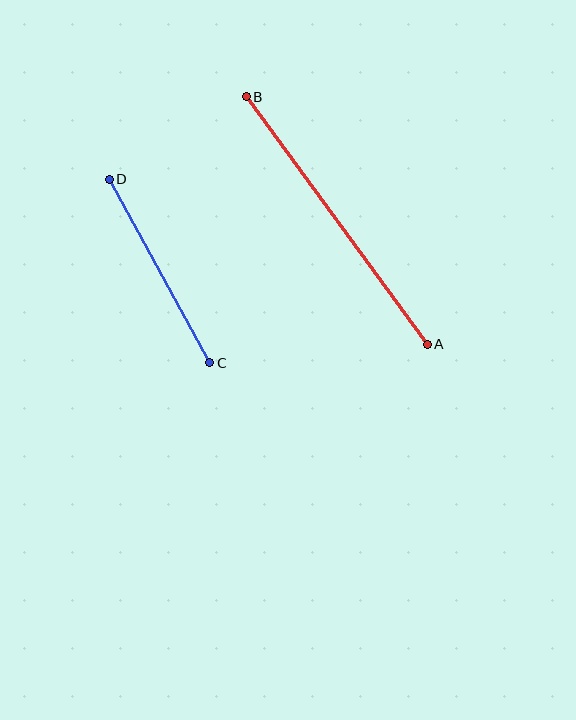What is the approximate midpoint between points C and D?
The midpoint is at approximately (159, 271) pixels.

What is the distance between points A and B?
The distance is approximately 307 pixels.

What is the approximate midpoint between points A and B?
The midpoint is at approximately (337, 220) pixels.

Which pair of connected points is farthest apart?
Points A and B are farthest apart.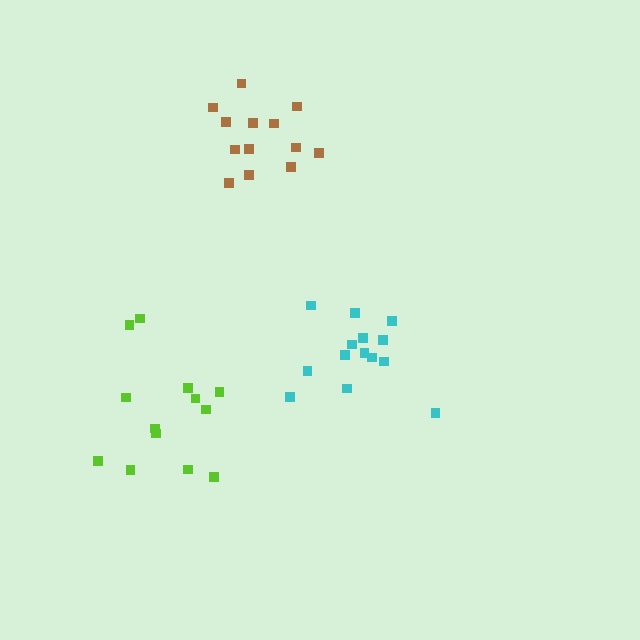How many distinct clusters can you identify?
There are 3 distinct clusters.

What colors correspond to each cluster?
The clusters are colored: lime, brown, cyan.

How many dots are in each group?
Group 1: 13 dots, Group 2: 13 dots, Group 3: 14 dots (40 total).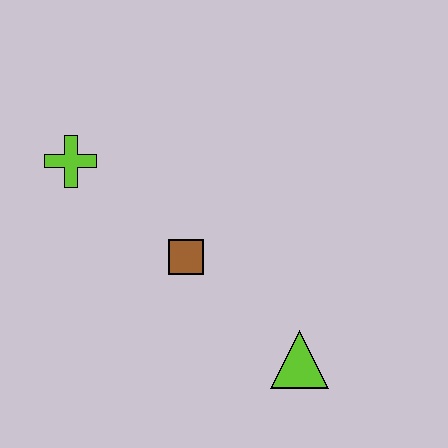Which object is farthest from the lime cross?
The lime triangle is farthest from the lime cross.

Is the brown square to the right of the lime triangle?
No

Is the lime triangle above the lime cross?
No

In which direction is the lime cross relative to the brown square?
The lime cross is to the left of the brown square.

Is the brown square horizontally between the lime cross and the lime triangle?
Yes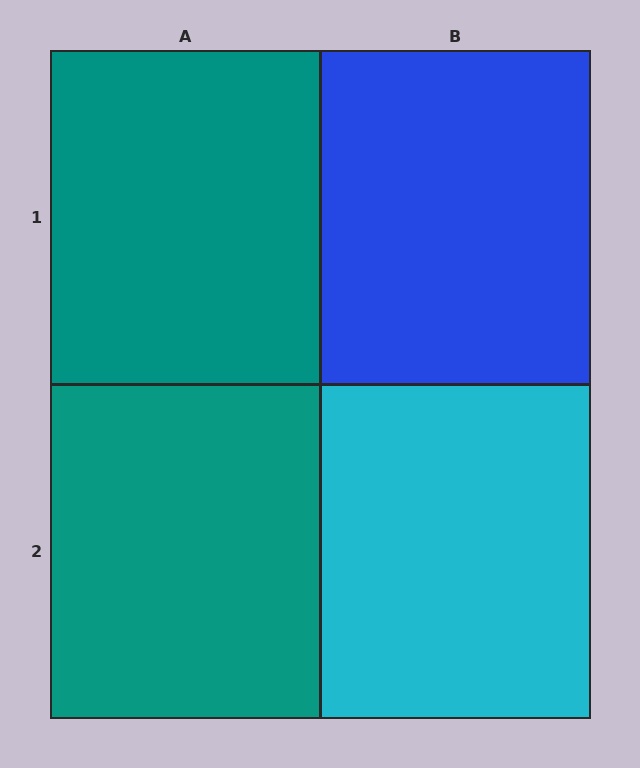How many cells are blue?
1 cell is blue.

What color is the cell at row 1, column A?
Teal.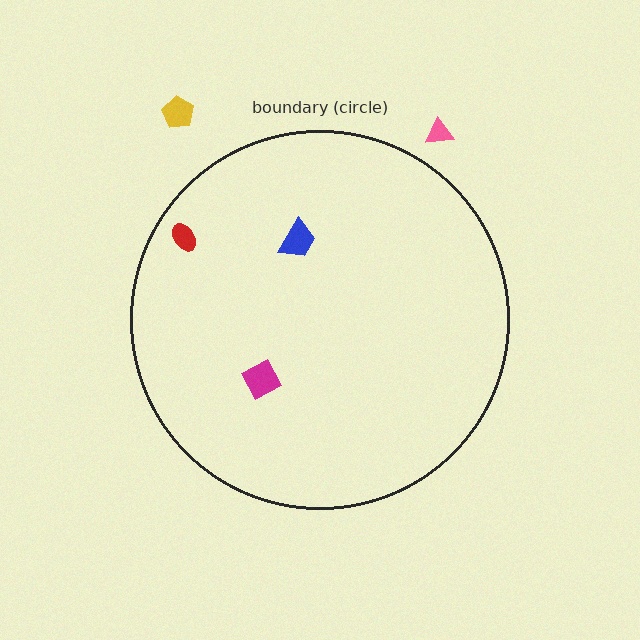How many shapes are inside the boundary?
3 inside, 2 outside.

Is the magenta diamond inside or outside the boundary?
Inside.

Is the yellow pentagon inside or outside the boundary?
Outside.